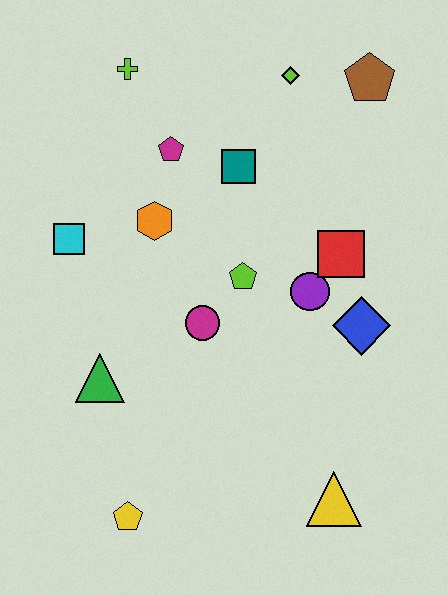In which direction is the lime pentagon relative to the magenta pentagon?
The lime pentagon is below the magenta pentagon.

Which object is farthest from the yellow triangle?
The lime cross is farthest from the yellow triangle.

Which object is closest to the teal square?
The magenta pentagon is closest to the teal square.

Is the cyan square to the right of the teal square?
No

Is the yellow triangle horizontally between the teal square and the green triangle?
No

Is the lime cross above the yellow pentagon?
Yes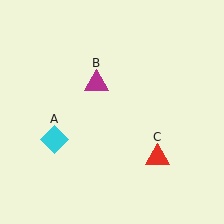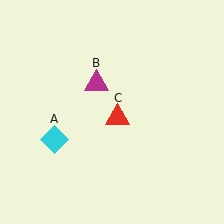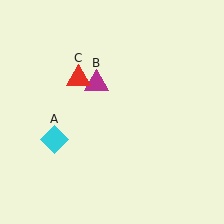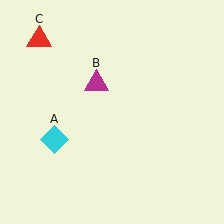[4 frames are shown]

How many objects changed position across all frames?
1 object changed position: red triangle (object C).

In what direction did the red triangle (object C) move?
The red triangle (object C) moved up and to the left.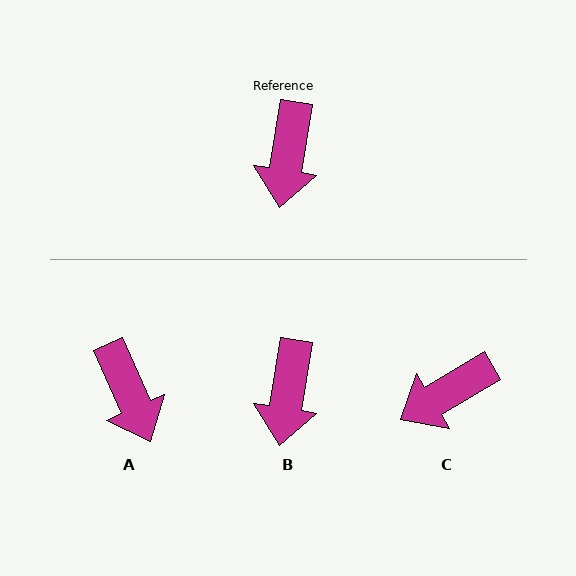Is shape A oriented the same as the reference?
No, it is off by about 33 degrees.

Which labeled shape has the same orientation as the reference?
B.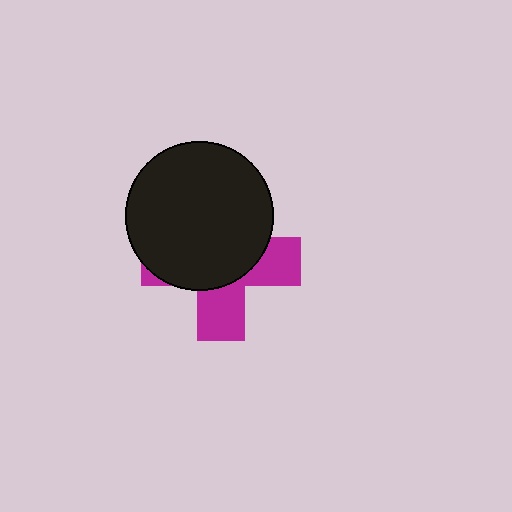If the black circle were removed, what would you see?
You would see the complete magenta cross.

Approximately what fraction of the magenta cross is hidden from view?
Roughly 61% of the magenta cross is hidden behind the black circle.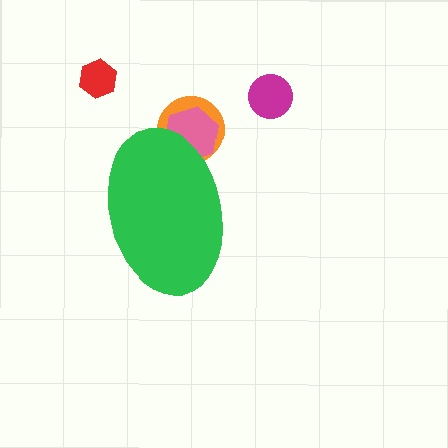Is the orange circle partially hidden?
Yes, the orange circle is partially hidden behind the green ellipse.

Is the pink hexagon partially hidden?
Yes, the pink hexagon is partially hidden behind the green ellipse.